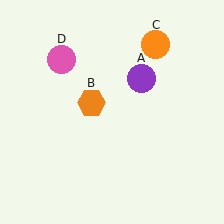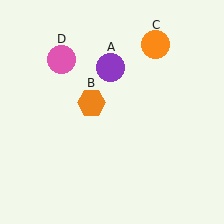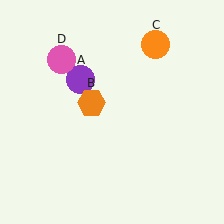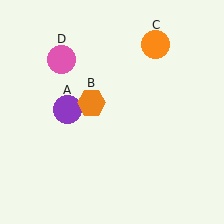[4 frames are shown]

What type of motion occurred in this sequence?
The purple circle (object A) rotated counterclockwise around the center of the scene.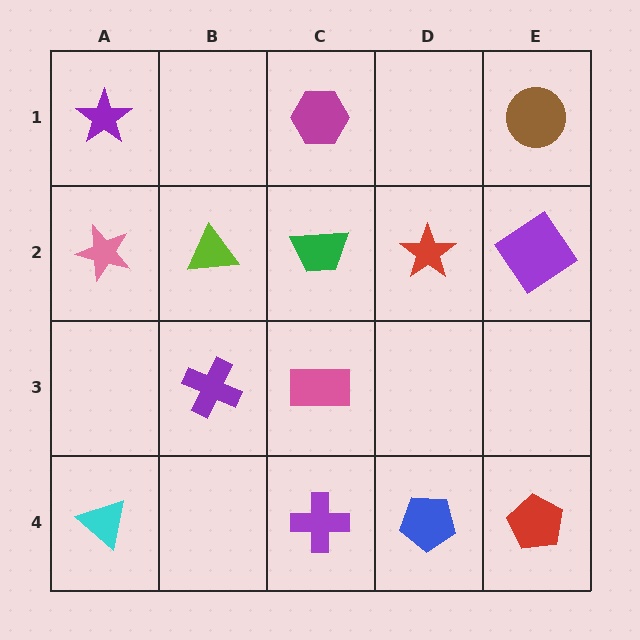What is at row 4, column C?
A purple cross.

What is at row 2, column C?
A green trapezoid.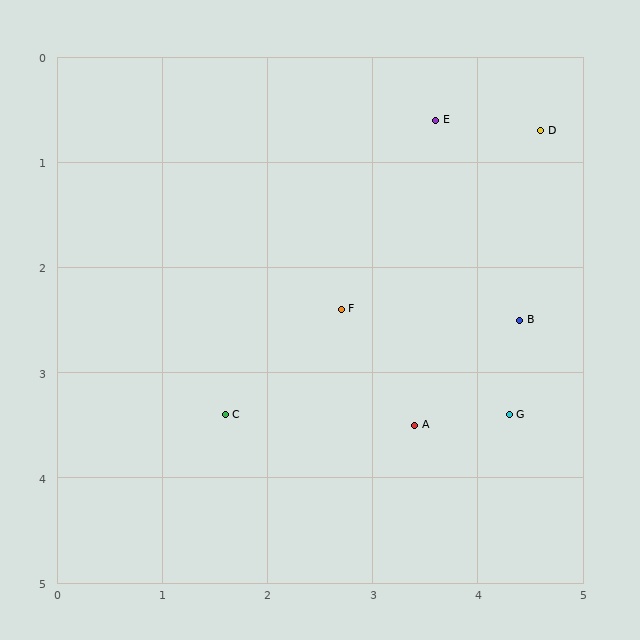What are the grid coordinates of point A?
Point A is at approximately (3.4, 3.5).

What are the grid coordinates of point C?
Point C is at approximately (1.6, 3.4).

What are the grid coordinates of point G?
Point G is at approximately (4.3, 3.4).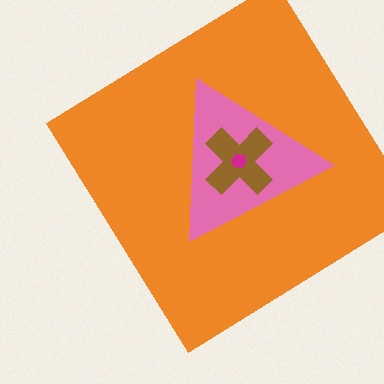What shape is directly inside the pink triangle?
The brown cross.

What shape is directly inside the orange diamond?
The pink triangle.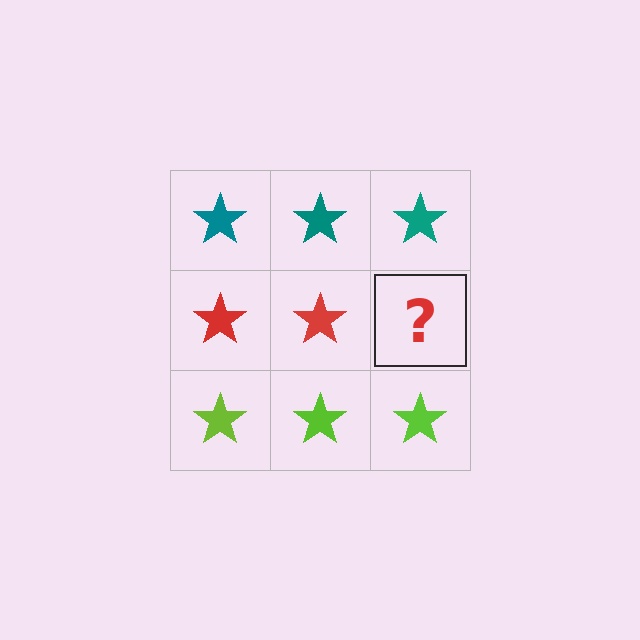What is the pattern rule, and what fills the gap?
The rule is that each row has a consistent color. The gap should be filled with a red star.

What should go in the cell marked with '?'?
The missing cell should contain a red star.